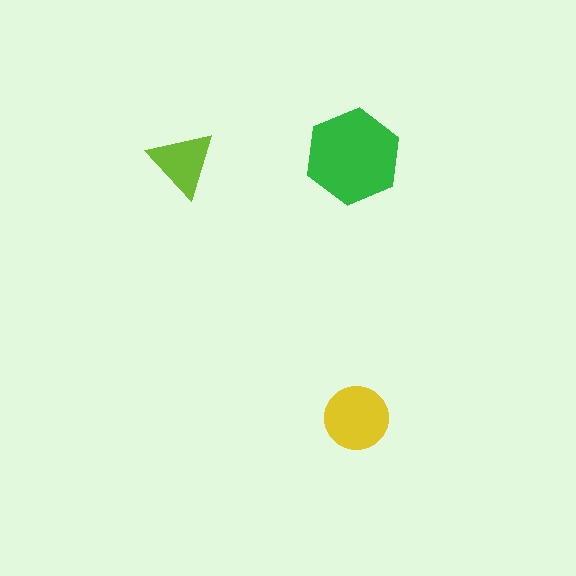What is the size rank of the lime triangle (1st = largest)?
3rd.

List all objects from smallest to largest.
The lime triangle, the yellow circle, the green hexagon.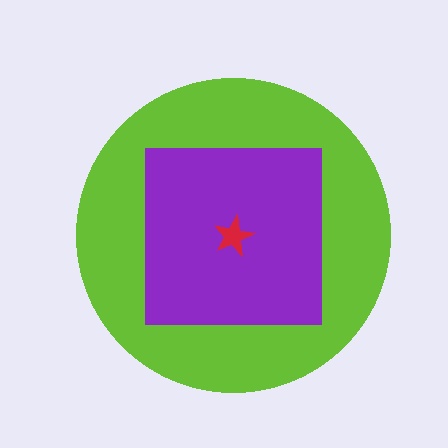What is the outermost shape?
The lime circle.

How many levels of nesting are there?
3.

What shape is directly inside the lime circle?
The purple square.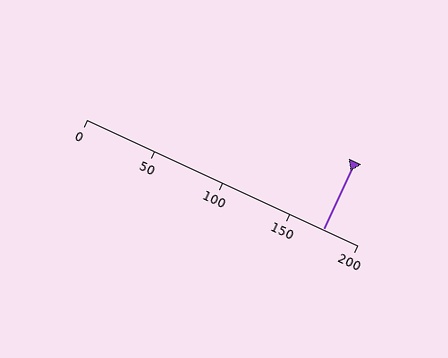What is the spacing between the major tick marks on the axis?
The major ticks are spaced 50 apart.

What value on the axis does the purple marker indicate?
The marker indicates approximately 175.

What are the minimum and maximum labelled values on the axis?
The axis runs from 0 to 200.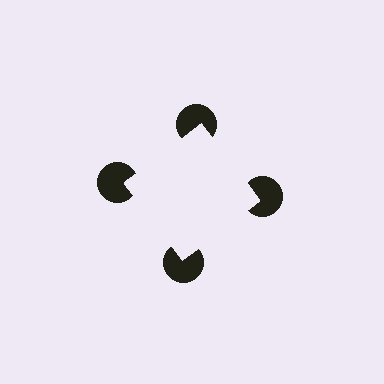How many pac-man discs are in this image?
There are 4 — one at each vertex of the illusory square.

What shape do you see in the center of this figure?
An illusory square — its edges are inferred from the aligned wedge cuts in the pac-man discs, not physically drawn.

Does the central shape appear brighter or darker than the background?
It typically appears slightly brighter than the background, even though no actual brightness change is drawn.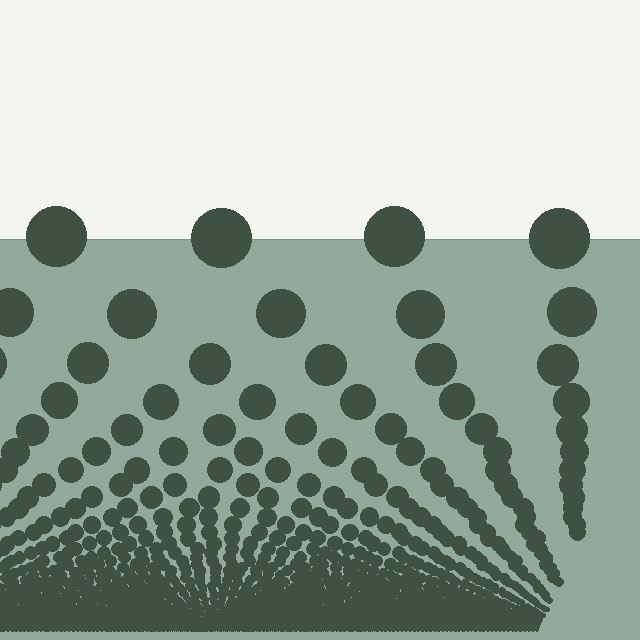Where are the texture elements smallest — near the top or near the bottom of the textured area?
Near the bottom.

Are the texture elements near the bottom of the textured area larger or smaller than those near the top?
Smaller. The gradient is inverted — elements near the bottom are smaller and denser.